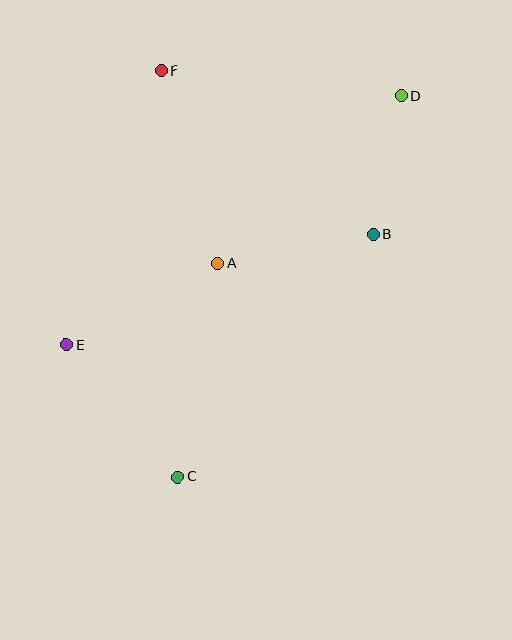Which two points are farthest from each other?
Points C and D are farthest from each other.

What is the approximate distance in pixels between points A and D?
The distance between A and D is approximately 248 pixels.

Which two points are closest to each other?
Points B and D are closest to each other.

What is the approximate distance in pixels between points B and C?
The distance between B and C is approximately 312 pixels.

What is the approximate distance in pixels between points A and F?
The distance between A and F is approximately 201 pixels.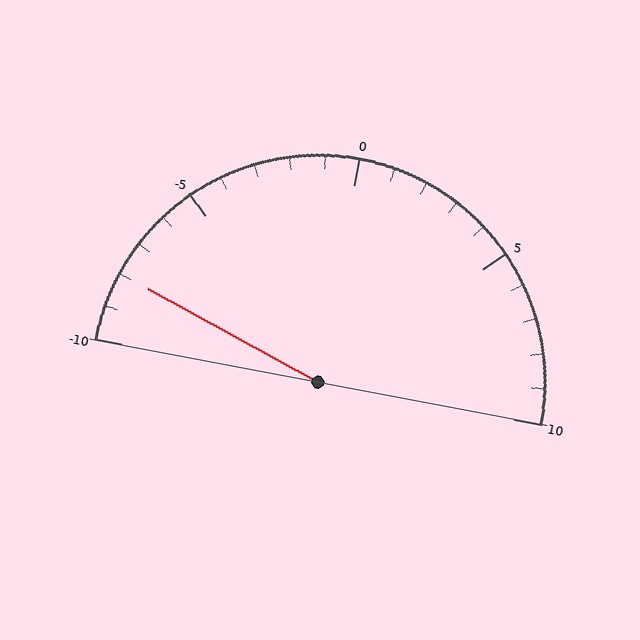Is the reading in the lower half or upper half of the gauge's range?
The reading is in the lower half of the range (-10 to 10).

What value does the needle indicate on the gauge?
The needle indicates approximately -8.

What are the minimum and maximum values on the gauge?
The gauge ranges from -10 to 10.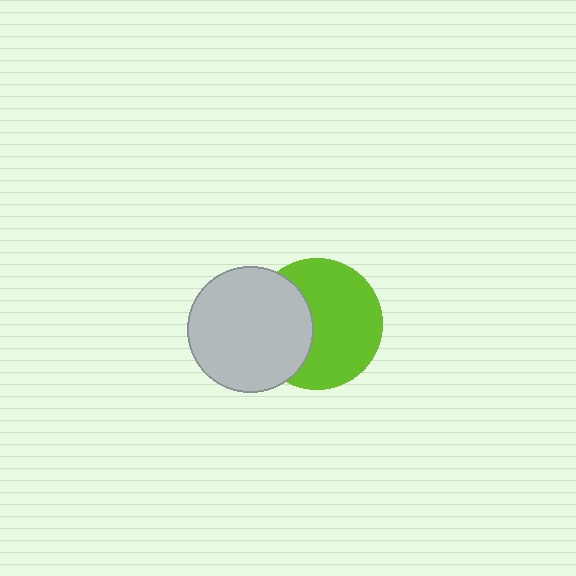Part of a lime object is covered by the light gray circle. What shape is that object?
It is a circle.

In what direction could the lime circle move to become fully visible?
The lime circle could move right. That would shift it out from behind the light gray circle entirely.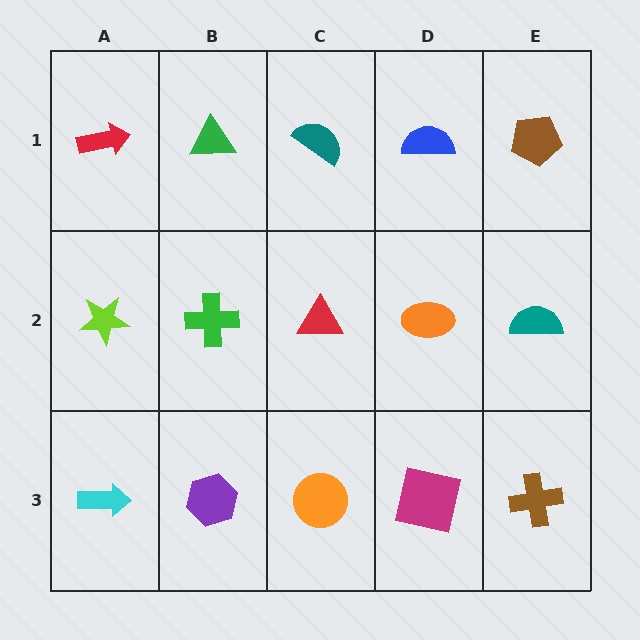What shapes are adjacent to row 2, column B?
A green triangle (row 1, column B), a purple hexagon (row 3, column B), a lime star (row 2, column A), a red triangle (row 2, column C).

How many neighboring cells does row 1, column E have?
2.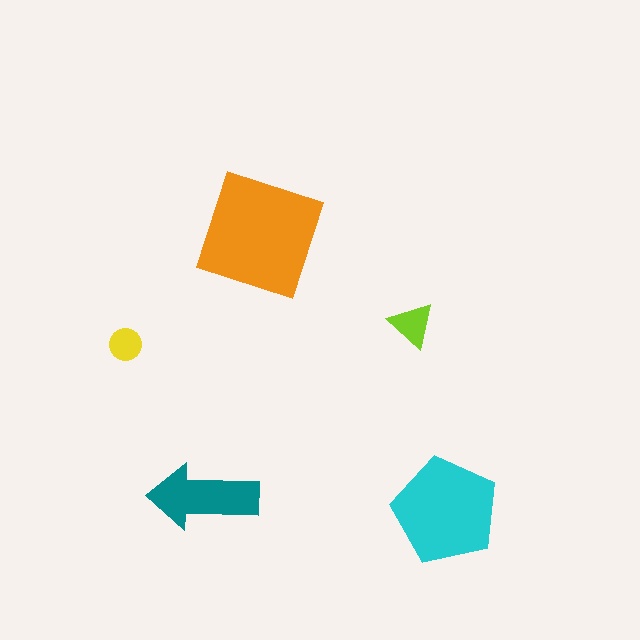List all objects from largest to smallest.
The orange square, the cyan pentagon, the teal arrow, the lime triangle, the yellow circle.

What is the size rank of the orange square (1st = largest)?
1st.